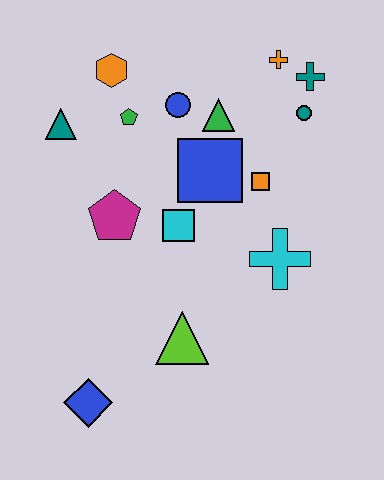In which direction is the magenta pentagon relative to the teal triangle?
The magenta pentagon is below the teal triangle.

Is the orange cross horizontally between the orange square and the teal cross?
Yes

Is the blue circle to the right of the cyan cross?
No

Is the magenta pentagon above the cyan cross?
Yes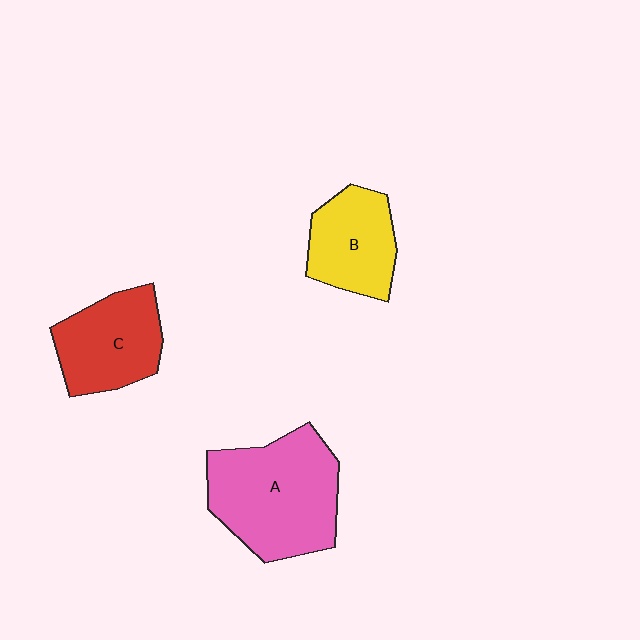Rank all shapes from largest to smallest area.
From largest to smallest: A (pink), C (red), B (yellow).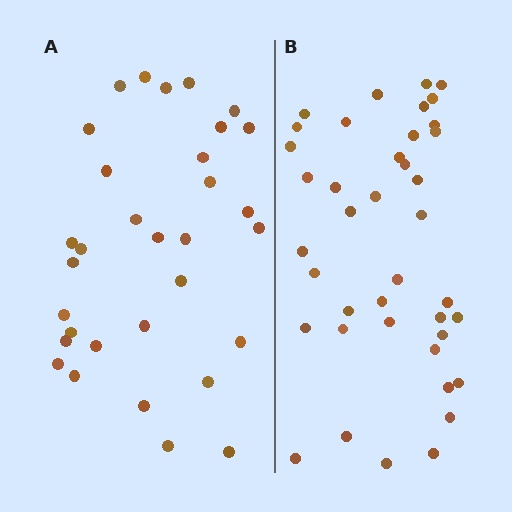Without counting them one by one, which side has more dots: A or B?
Region B (the right region) has more dots.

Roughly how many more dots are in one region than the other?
Region B has roughly 8 or so more dots than region A.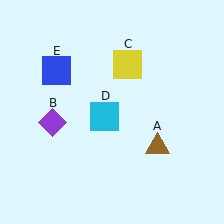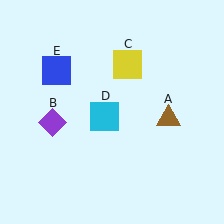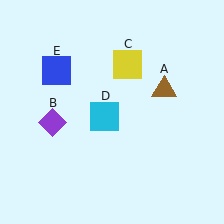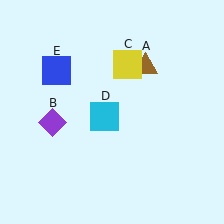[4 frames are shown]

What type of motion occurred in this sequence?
The brown triangle (object A) rotated counterclockwise around the center of the scene.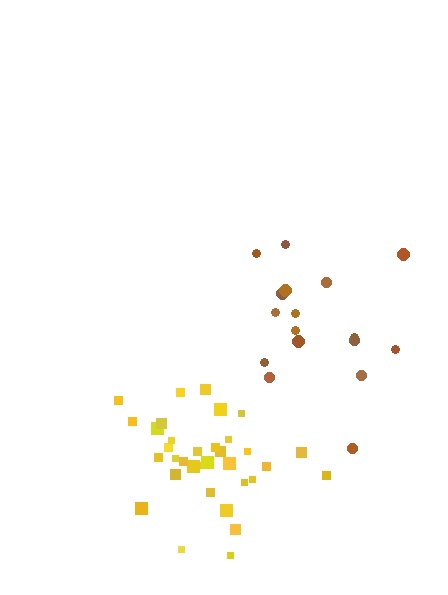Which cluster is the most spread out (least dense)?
Brown.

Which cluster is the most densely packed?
Yellow.